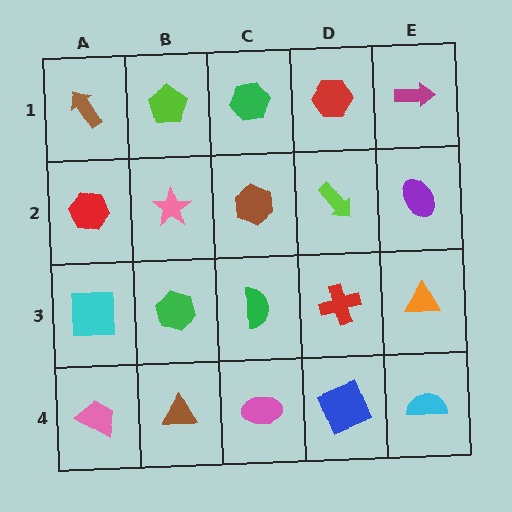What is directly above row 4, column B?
A green hexagon.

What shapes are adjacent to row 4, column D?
A red cross (row 3, column D), a pink ellipse (row 4, column C), a cyan semicircle (row 4, column E).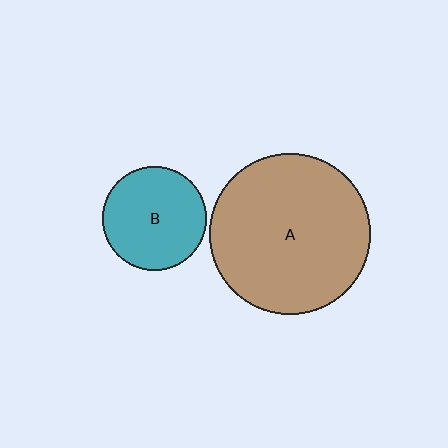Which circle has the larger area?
Circle A (brown).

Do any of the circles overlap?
No, none of the circles overlap.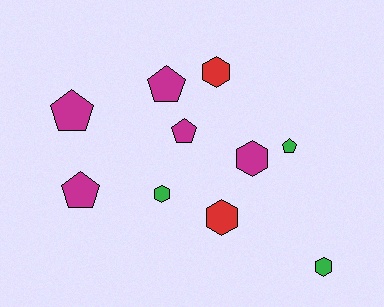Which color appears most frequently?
Magenta, with 5 objects.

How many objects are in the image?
There are 10 objects.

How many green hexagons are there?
There are 2 green hexagons.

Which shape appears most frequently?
Pentagon, with 5 objects.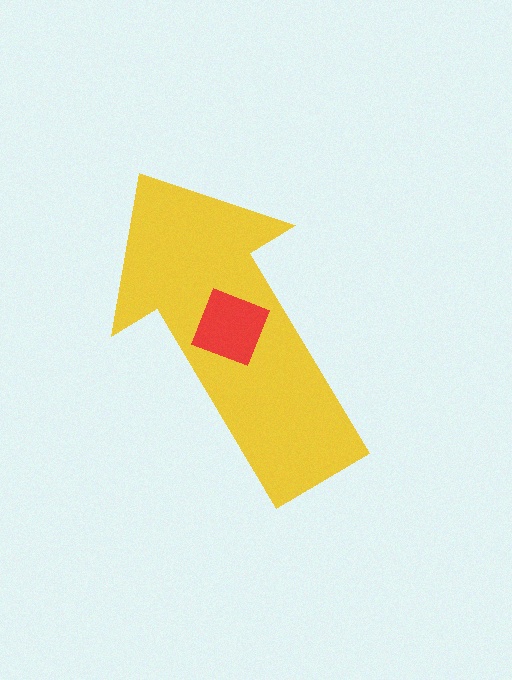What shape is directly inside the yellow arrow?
The red diamond.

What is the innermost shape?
The red diamond.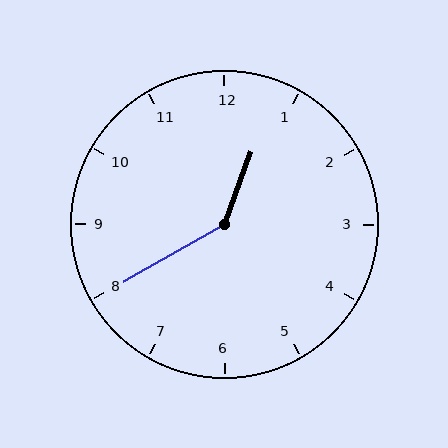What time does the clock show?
12:40.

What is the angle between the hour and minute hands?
Approximately 140 degrees.